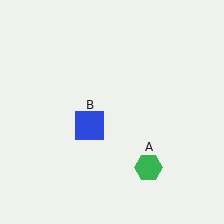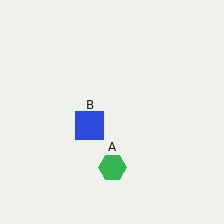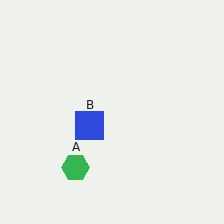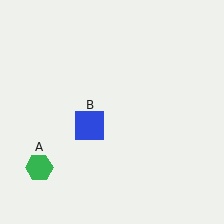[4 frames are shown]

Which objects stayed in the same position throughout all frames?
Blue square (object B) remained stationary.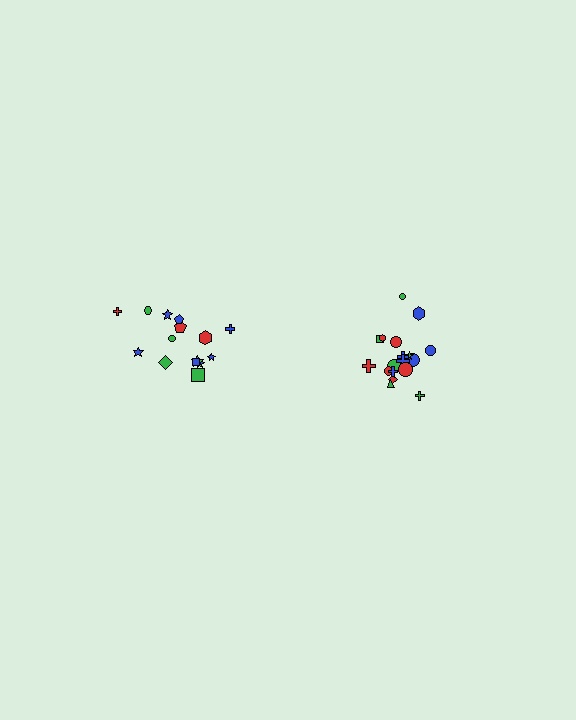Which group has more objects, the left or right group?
The right group.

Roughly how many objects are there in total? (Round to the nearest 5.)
Roughly 35 objects in total.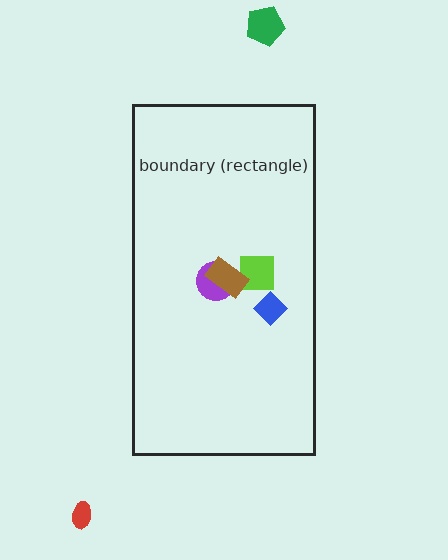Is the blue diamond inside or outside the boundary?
Inside.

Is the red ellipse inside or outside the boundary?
Outside.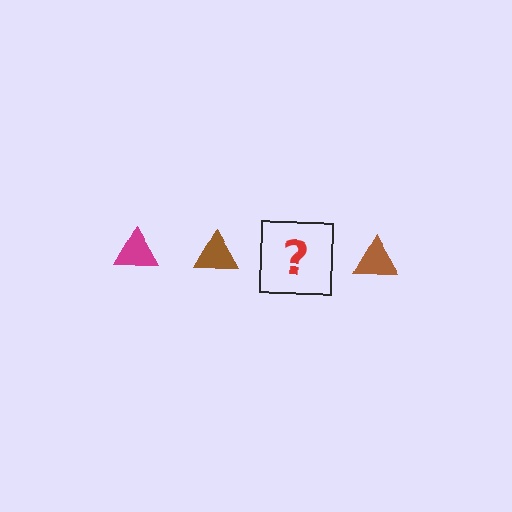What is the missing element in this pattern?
The missing element is a magenta triangle.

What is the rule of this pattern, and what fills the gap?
The rule is that the pattern cycles through magenta, brown triangles. The gap should be filled with a magenta triangle.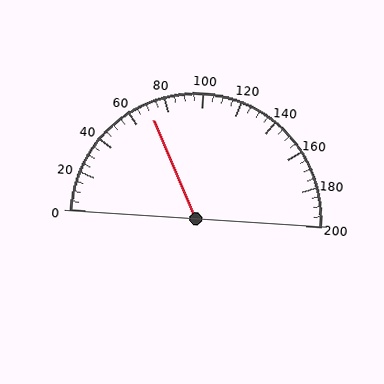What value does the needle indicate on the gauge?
The needle indicates approximately 70.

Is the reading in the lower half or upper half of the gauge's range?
The reading is in the lower half of the range (0 to 200).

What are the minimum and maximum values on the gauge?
The gauge ranges from 0 to 200.